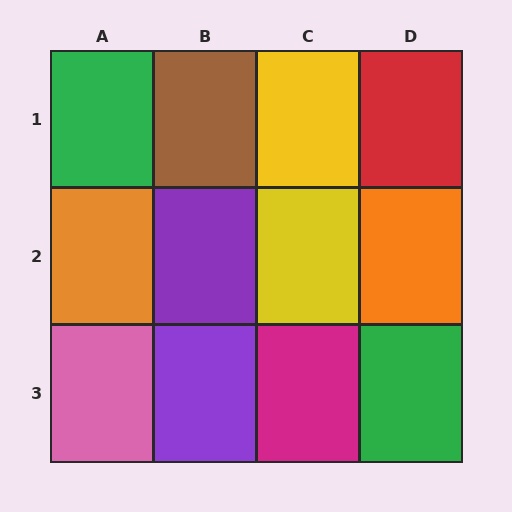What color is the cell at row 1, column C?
Yellow.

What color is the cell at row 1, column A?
Green.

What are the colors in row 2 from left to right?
Orange, purple, yellow, orange.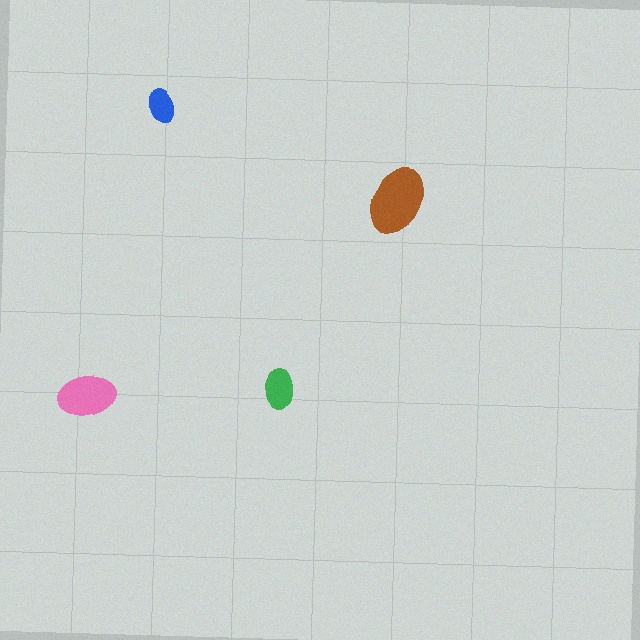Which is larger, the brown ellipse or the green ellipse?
The brown one.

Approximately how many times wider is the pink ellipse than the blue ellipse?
About 1.5 times wider.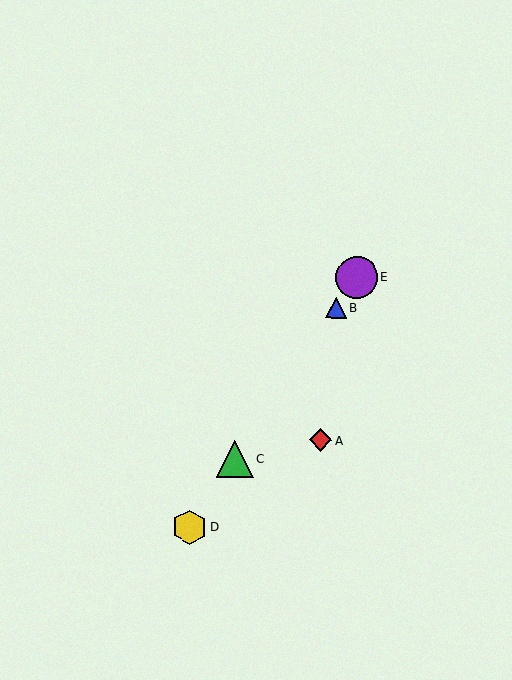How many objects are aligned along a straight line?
4 objects (B, C, D, E) are aligned along a straight line.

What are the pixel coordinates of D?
Object D is at (189, 527).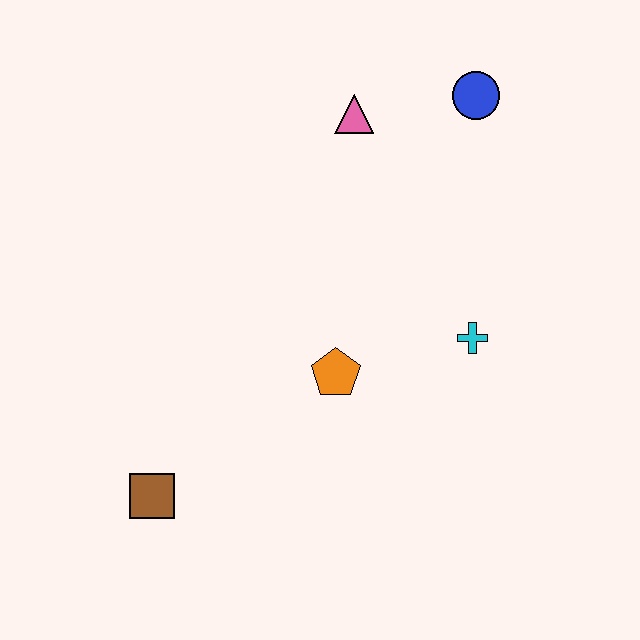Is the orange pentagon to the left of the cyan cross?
Yes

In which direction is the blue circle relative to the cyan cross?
The blue circle is above the cyan cross.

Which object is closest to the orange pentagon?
The cyan cross is closest to the orange pentagon.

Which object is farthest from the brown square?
The blue circle is farthest from the brown square.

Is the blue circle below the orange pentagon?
No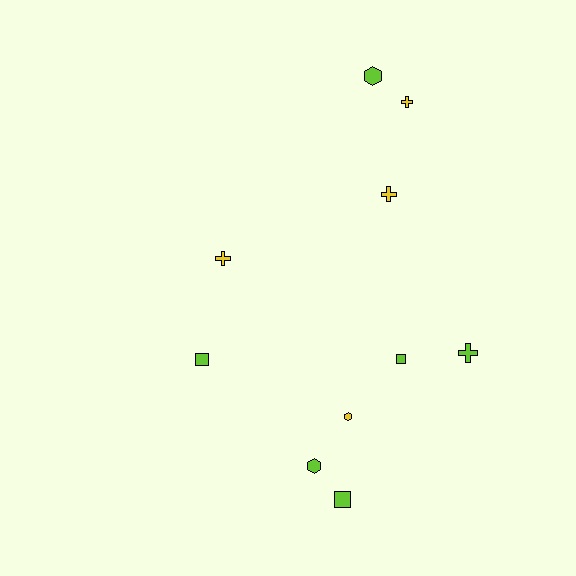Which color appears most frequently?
Lime, with 6 objects.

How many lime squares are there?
There are 3 lime squares.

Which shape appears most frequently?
Cross, with 4 objects.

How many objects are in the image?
There are 10 objects.